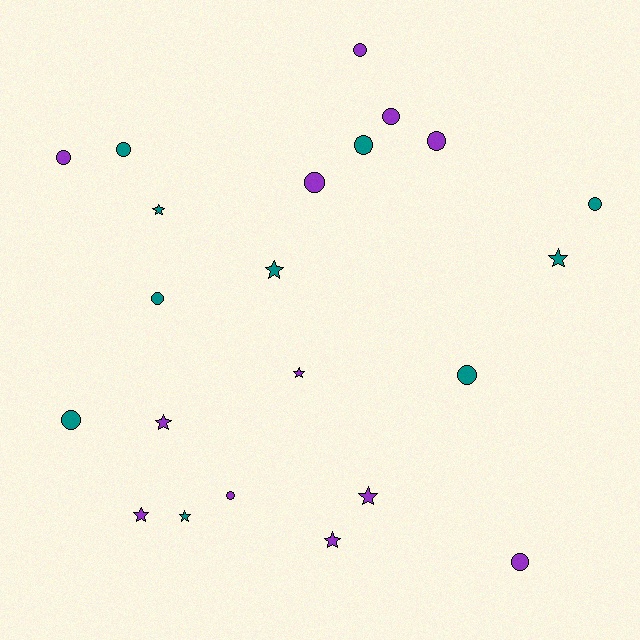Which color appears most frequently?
Purple, with 12 objects.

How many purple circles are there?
There are 7 purple circles.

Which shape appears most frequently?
Circle, with 13 objects.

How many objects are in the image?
There are 22 objects.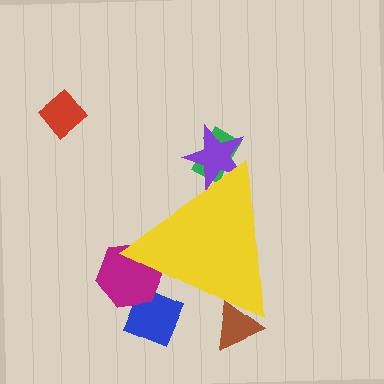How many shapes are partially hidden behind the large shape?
5 shapes are partially hidden.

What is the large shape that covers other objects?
A yellow triangle.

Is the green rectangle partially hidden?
Yes, the green rectangle is partially hidden behind the yellow triangle.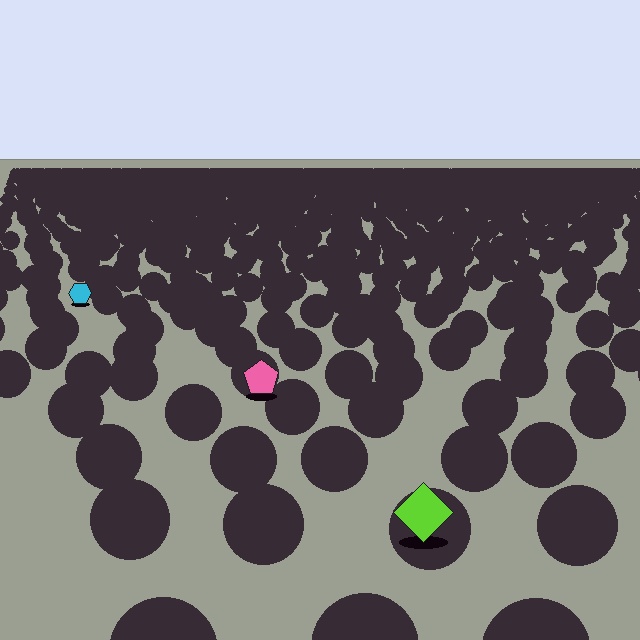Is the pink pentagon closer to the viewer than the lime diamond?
No. The lime diamond is closer — you can tell from the texture gradient: the ground texture is coarser near it.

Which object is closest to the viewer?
The lime diamond is closest. The texture marks near it are larger and more spread out.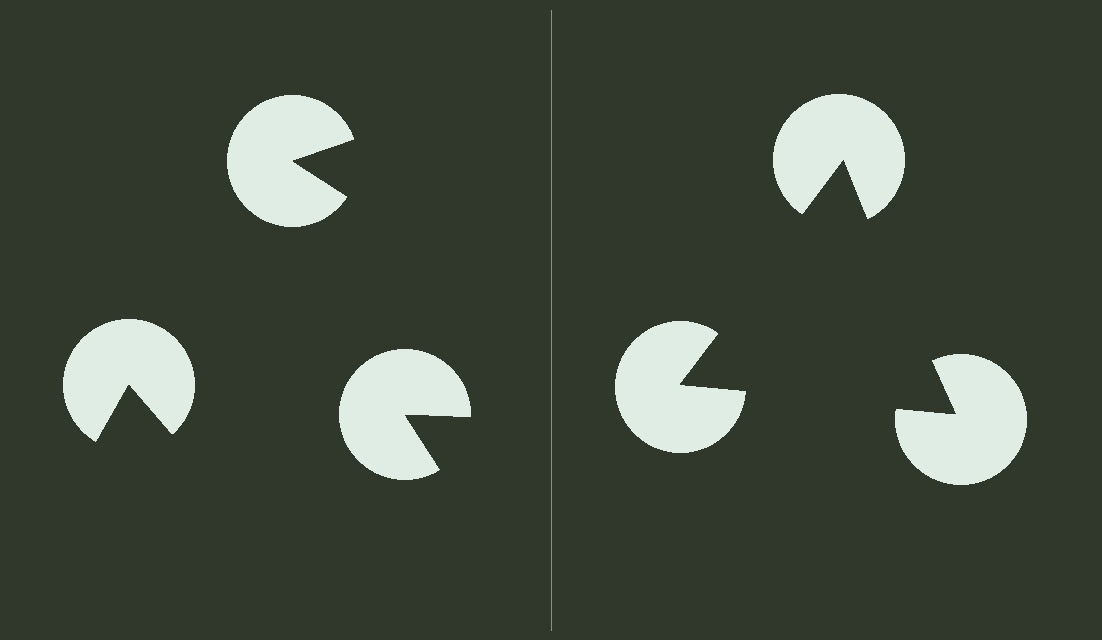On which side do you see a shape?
An illusory triangle appears on the right side. On the left side the wedge cuts are rotated, so no coherent shape forms.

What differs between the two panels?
The pac-man discs are positioned identically on both sides; only the wedge orientations differ. On the right they align to a triangle; on the left they are misaligned.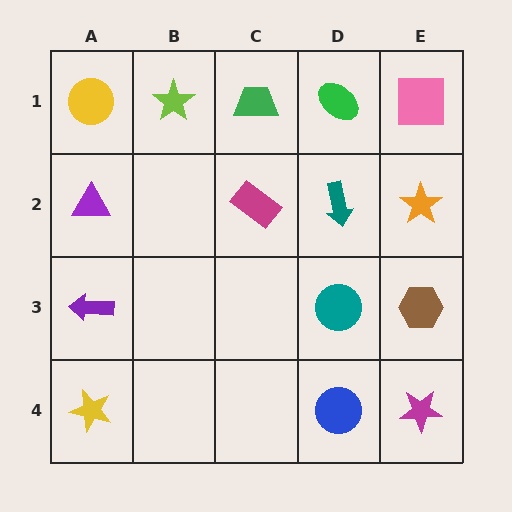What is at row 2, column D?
A teal arrow.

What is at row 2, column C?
A magenta rectangle.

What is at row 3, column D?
A teal circle.